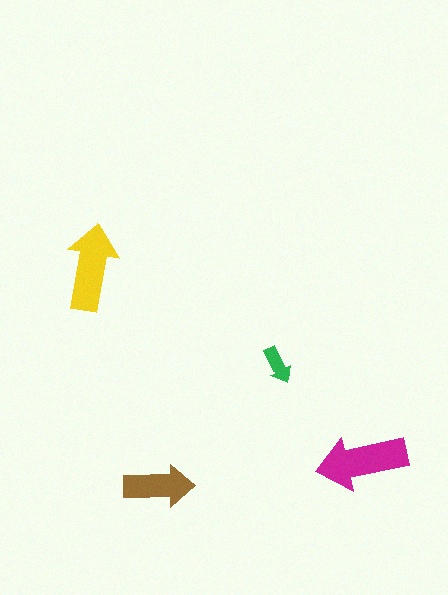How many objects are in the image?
There are 4 objects in the image.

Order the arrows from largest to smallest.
the magenta one, the yellow one, the brown one, the green one.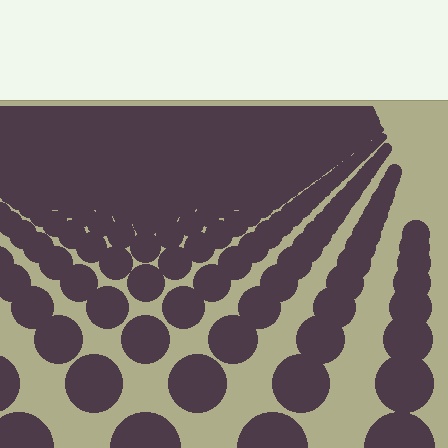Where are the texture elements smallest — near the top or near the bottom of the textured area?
Near the top.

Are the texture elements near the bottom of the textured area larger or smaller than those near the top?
Larger. Near the bottom, elements are closer to the viewer and appear at a bigger on-screen size.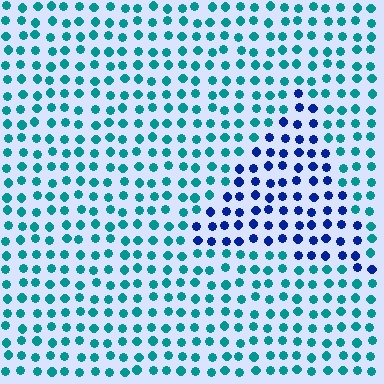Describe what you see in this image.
The image is filled with small teal elements in a uniform arrangement. A triangle-shaped region is visible where the elements are tinted to a slightly different hue, forming a subtle color boundary.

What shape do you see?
I see a triangle.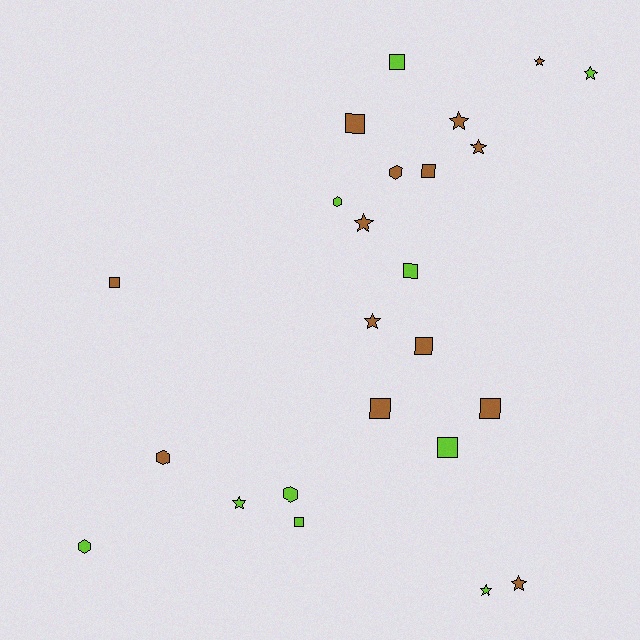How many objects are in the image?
There are 24 objects.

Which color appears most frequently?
Brown, with 14 objects.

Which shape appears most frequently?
Square, with 10 objects.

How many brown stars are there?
There are 6 brown stars.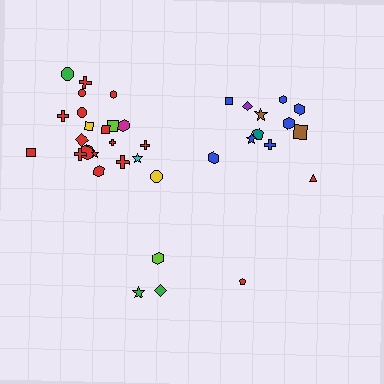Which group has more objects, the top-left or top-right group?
The top-left group.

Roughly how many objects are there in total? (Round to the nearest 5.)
Roughly 40 objects in total.